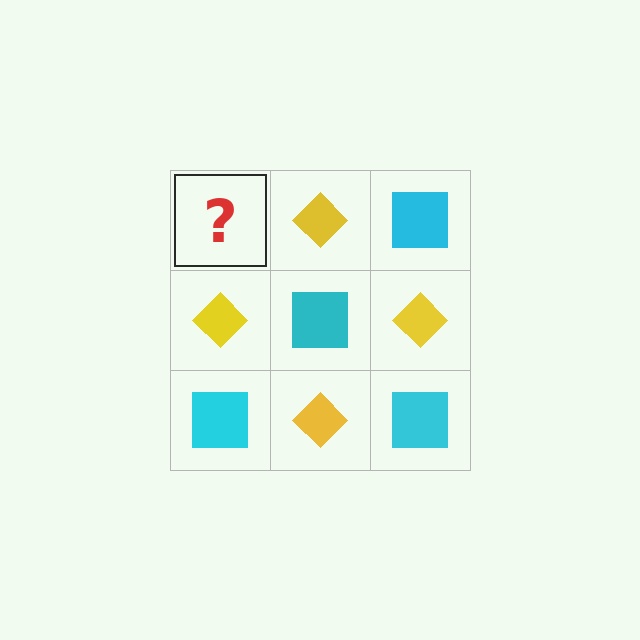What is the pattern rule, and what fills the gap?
The rule is that it alternates cyan square and yellow diamond in a checkerboard pattern. The gap should be filled with a cyan square.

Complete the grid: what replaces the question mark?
The question mark should be replaced with a cyan square.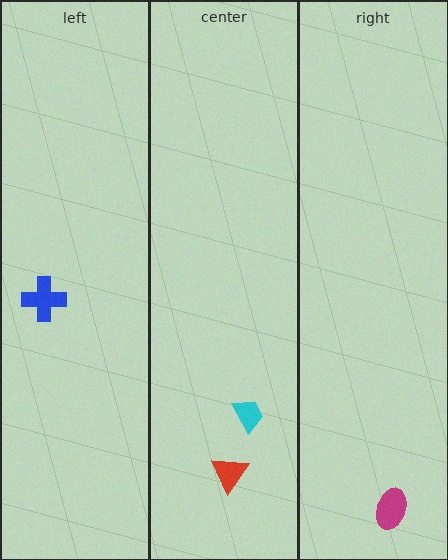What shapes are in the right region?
The magenta ellipse.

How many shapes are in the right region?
1.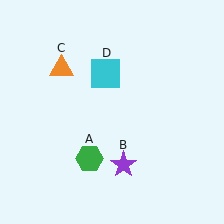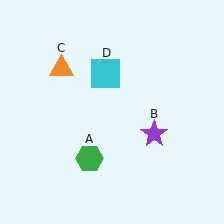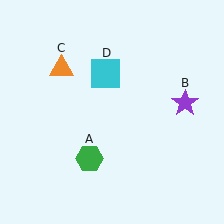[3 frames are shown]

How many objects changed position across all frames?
1 object changed position: purple star (object B).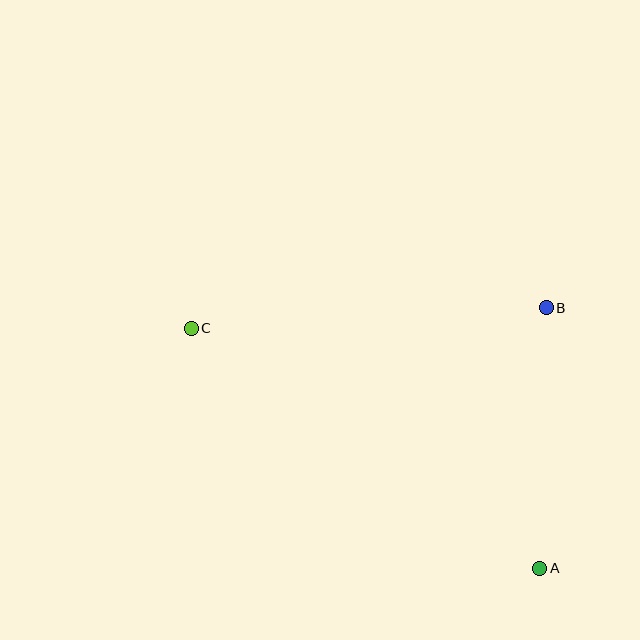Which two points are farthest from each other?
Points A and C are farthest from each other.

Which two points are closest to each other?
Points A and B are closest to each other.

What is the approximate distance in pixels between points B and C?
The distance between B and C is approximately 356 pixels.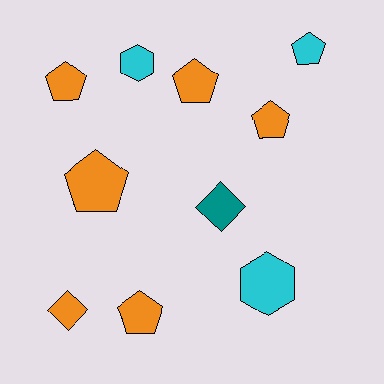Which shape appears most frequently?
Pentagon, with 6 objects.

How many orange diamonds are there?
There is 1 orange diamond.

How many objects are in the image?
There are 10 objects.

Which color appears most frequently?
Orange, with 6 objects.